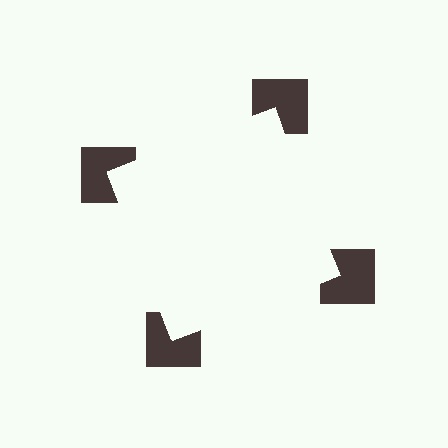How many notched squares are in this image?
There are 4 — one at each vertex of the illusory square.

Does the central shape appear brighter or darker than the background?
It typically appears slightly brighter than the background, even though no actual brightness change is drawn.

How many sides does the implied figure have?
4 sides.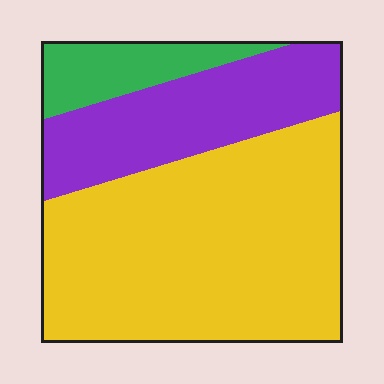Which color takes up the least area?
Green, at roughly 10%.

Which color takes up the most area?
Yellow, at roughly 60%.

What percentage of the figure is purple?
Purple covers about 25% of the figure.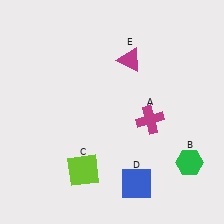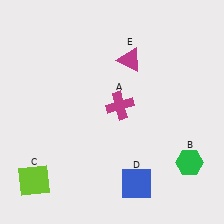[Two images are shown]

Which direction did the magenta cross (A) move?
The magenta cross (A) moved left.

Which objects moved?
The objects that moved are: the magenta cross (A), the lime square (C).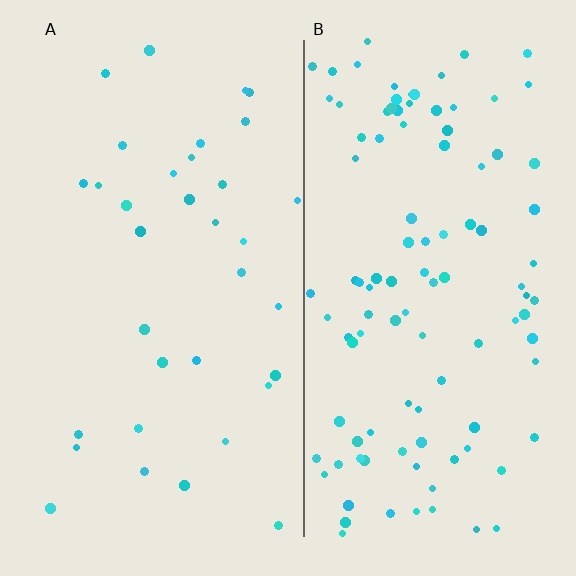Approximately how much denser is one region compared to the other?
Approximately 3.1× — region B over region A.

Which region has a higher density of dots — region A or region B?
B (the right).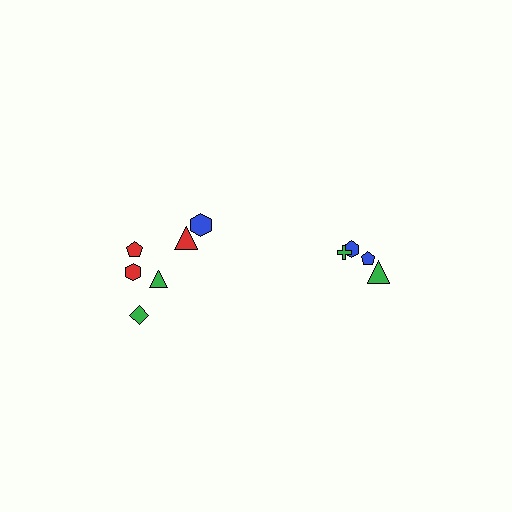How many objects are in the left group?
There are 6 objects.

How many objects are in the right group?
There are 4 objects.